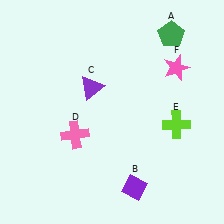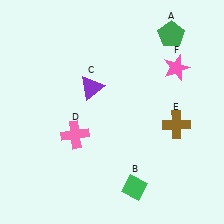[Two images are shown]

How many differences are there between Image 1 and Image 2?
There are 2 differences between the two images.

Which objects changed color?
B changed from purple to green. E changed from lime to brown.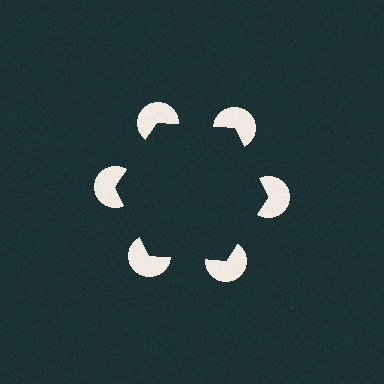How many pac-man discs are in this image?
There are 6 — one at each vertex of the illusory hexagon.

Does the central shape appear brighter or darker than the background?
It typically appears slightly darker than the background, even though no actual brightness change is drawn.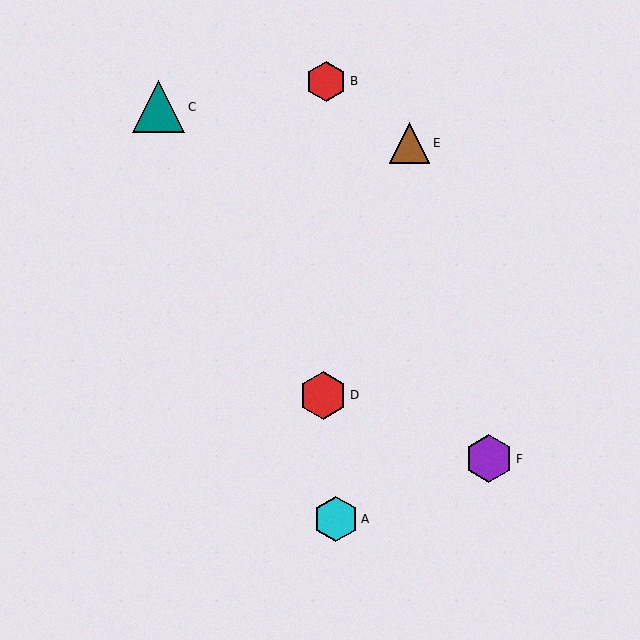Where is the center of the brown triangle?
The center of the brown triangle is at (410, 143).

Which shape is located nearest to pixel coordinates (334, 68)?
The red hexagon (labeled B) at (326, 81) is nearest to that location.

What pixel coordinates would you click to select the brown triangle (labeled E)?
Click at (410, 143) to select the brown triangle E.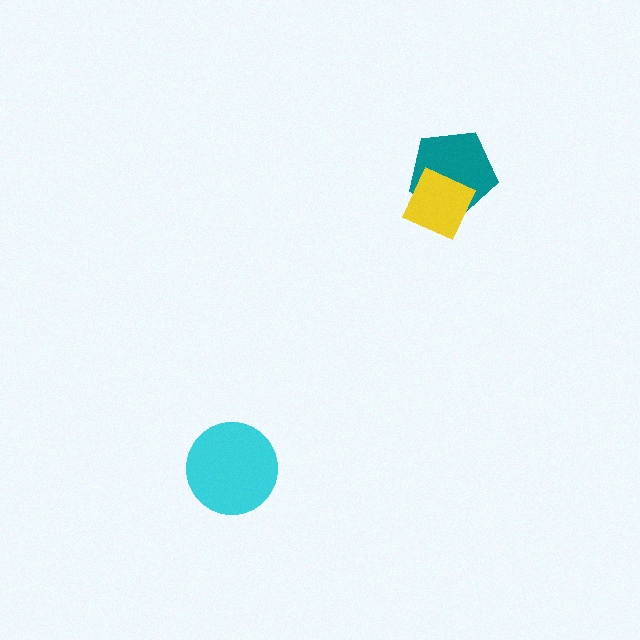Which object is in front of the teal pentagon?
The yellow diamond is in front of the teal pentagon.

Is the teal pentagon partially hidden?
Yes, it is partially covered by another shape.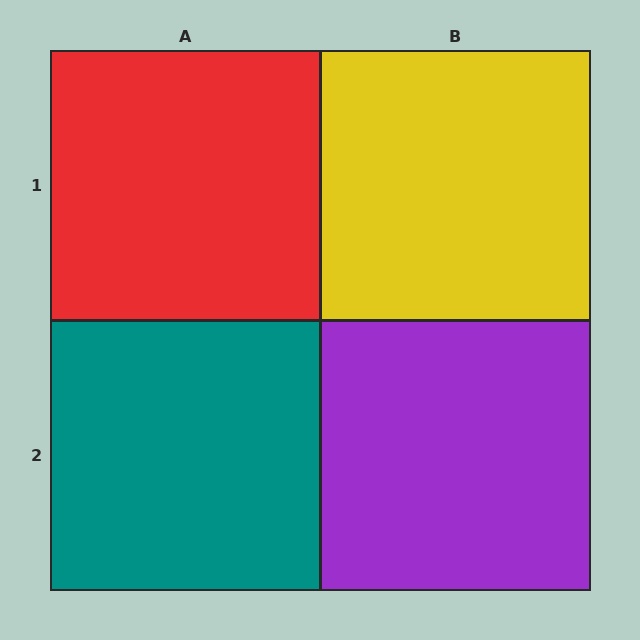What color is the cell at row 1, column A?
Red.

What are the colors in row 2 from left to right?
Teal, purple.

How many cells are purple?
1 cell is purple.